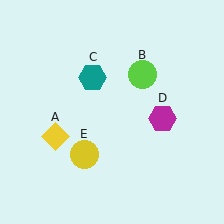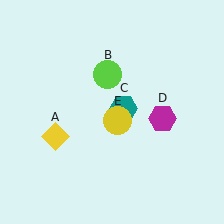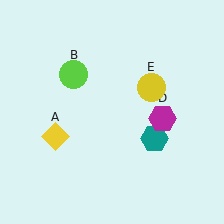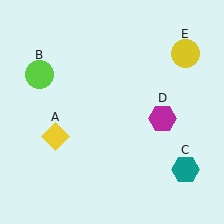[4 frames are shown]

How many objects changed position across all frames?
3 objects changed position: lime circle (object B), teal hexagon (object C), yellow circle (object E).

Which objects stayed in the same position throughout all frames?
Yellow diamond (object A) and magenta hexagon (object D) remained stationary.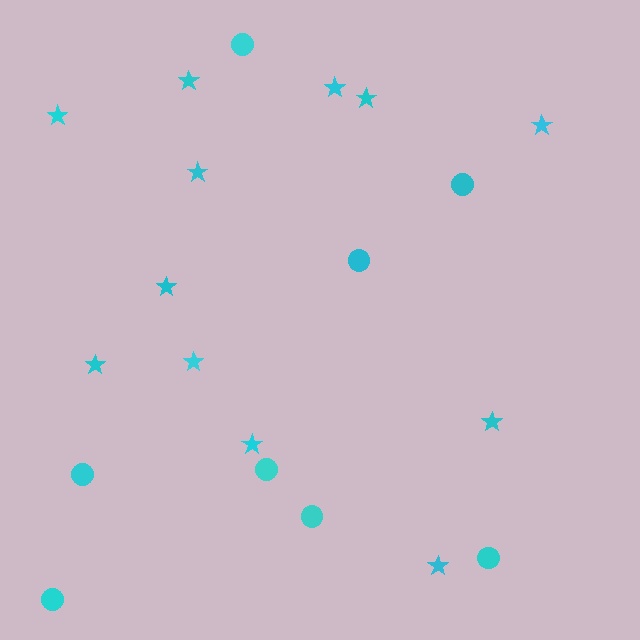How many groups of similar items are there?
There are 2 groups: one group of circles (8) and one group of stars (12).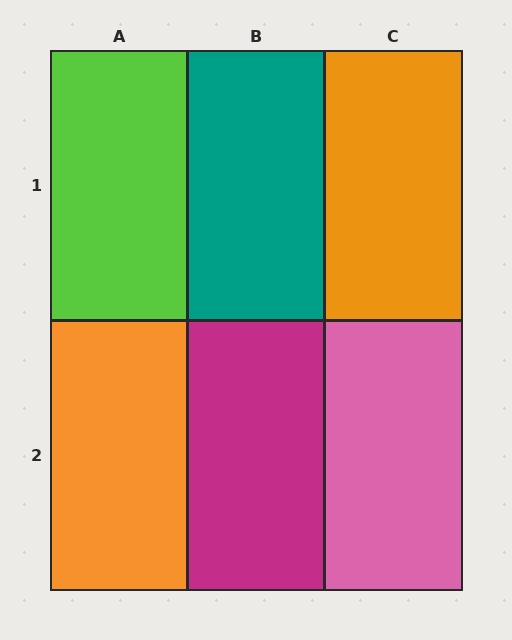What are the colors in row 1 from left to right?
Lime, teal, orange.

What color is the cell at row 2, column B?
Magenta.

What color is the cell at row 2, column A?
Orange.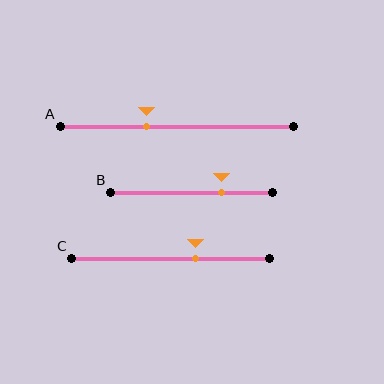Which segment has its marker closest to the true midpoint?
Segment C has its marker closest to the true midpoint.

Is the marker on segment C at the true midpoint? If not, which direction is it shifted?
No, the marker on segment C is shifted to the right by about 12% of the segment length.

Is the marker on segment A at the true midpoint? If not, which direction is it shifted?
No, the marker on segment A is shifted to the left by about 13% of the segment length.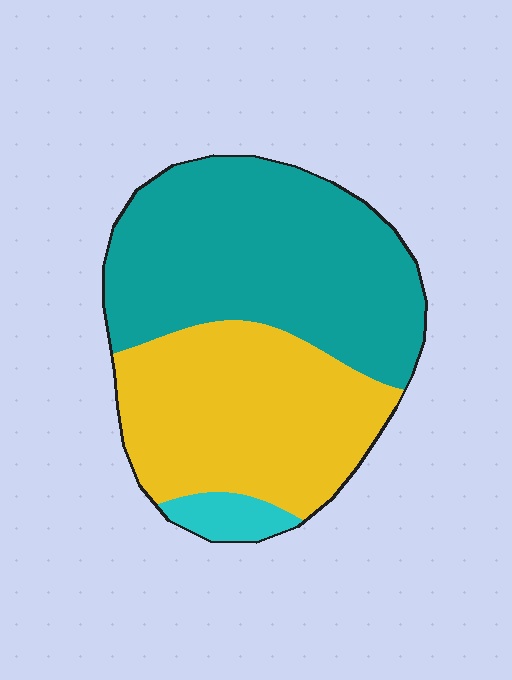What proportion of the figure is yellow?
Yellow takes up about two fifths (2/5) of the figure.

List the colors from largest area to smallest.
From largest to smallest: teal, yellow, cyan.